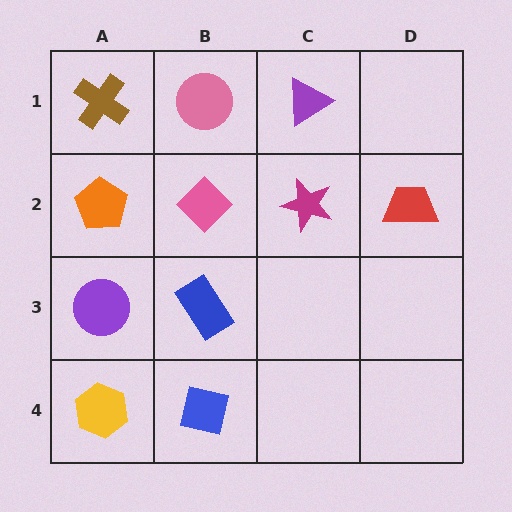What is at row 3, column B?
A blue rectangle.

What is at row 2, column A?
An orange pentagon.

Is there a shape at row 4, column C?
No, that cell is empty.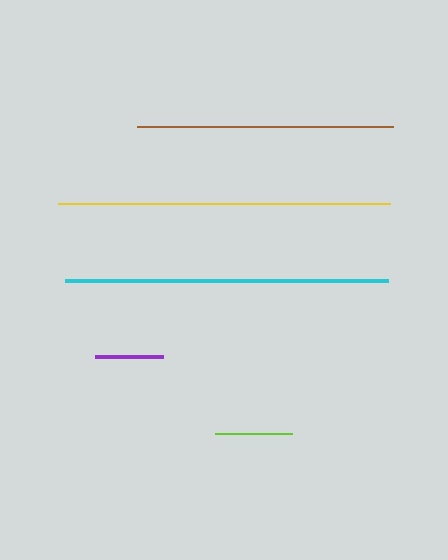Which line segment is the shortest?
The purple line is the shortest at approximately 69 pixels.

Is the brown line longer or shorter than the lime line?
The brown line is longer than the lime line.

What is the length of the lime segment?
The lime segment is approximately 77 pixels long.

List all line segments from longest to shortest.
From longest to shortest: yellow, cyan, brown, lime, purple.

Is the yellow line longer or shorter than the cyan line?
The yellow line is longer than the cyan line.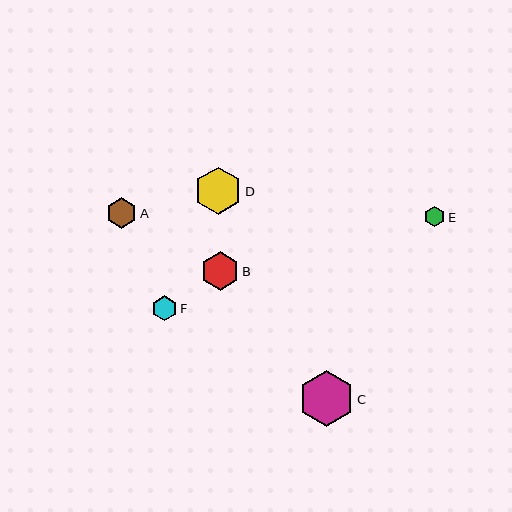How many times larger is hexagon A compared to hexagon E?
Hexagon A is approximately 1.5 times the size of hexagon E.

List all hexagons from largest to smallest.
From largest to smallest: C, D, B, A, F, E.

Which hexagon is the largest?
Hexagon C is the largest with a size of approximately 56 pixels.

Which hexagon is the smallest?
Hexagon E is the smallest with a size of approximately 20 pixels.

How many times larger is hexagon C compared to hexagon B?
Hexagon C is approximately 1.4 times the size of hexagon B.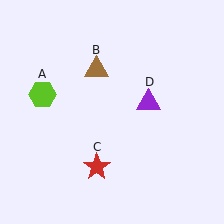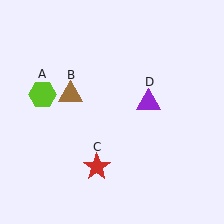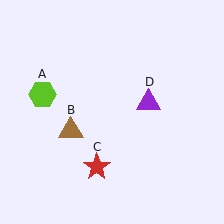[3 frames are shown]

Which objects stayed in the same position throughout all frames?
Lime hexagon (object A) and red star (object C) and purple triangle (object D) remained stationary.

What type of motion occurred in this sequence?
The brown triangle (object B) rotated counterclockwise around the center of the scene.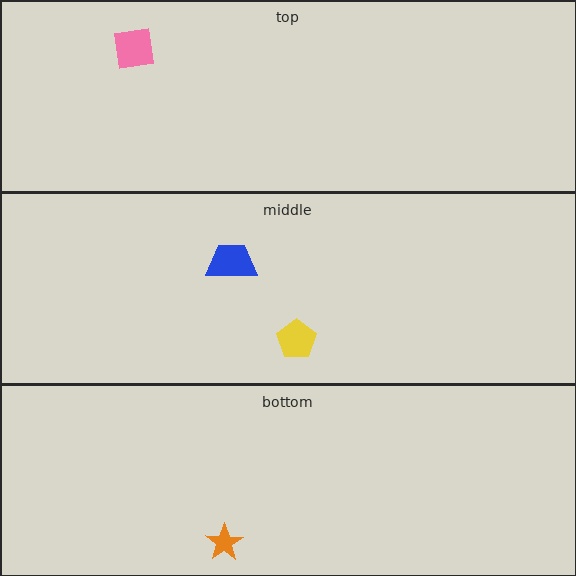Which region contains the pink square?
The top region.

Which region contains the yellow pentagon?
The middle region.